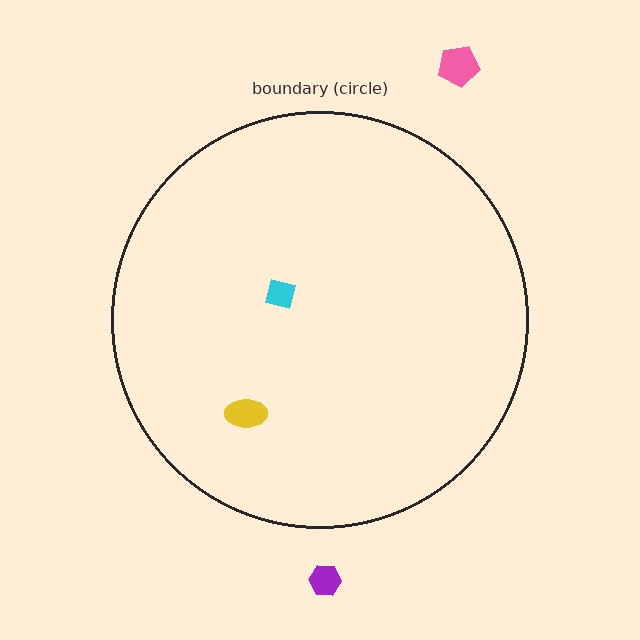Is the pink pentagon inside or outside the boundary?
Outside.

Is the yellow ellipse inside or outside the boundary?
Inside.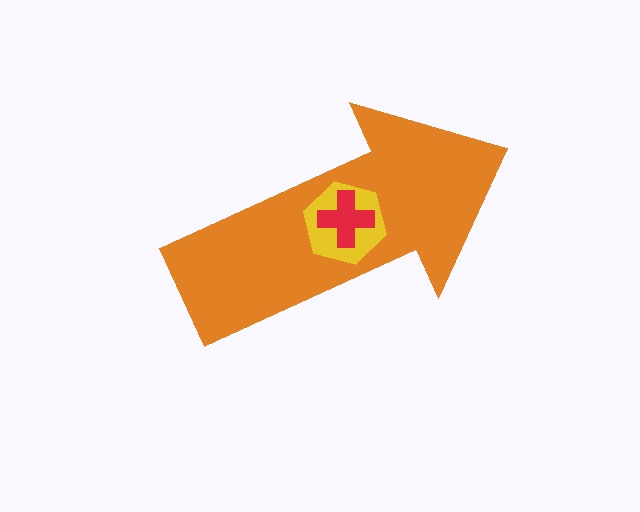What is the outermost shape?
The orange arrow.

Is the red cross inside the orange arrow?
Yes.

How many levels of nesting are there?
3.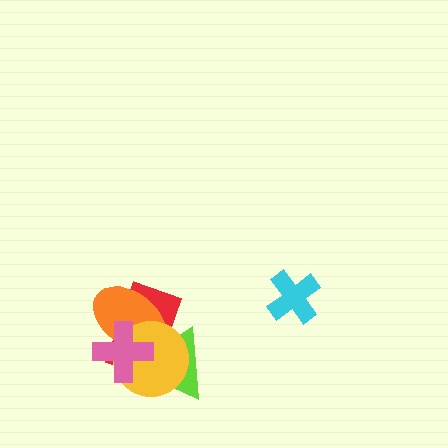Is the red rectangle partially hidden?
Yes, it is partially covered by another shape.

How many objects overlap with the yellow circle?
4 objects overlap with the yellow circle.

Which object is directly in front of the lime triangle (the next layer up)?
The orange ellipse is directly in front of the lime triangle.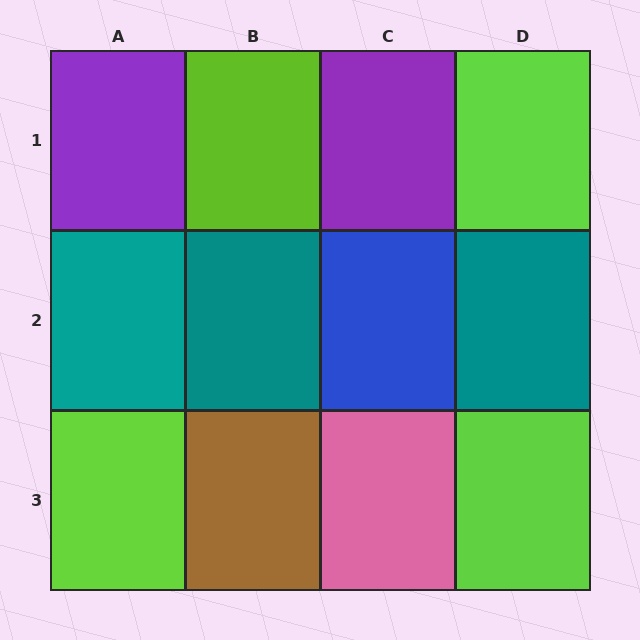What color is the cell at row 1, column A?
Purple.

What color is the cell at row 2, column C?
Blue.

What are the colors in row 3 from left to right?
Lime, brown, pink, lime.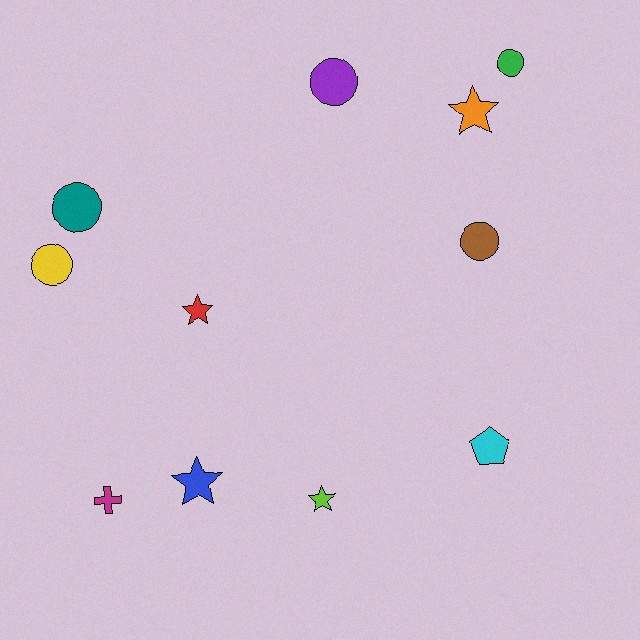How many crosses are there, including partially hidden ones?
There is 1 cross.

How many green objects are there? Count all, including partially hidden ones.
There is 1 green object.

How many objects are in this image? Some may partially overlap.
There are 11 objects.